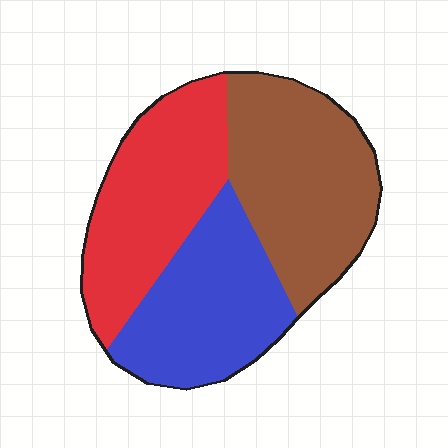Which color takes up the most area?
Brown, at roughly 35%.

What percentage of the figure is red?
Red takes up about one third (1/3) of the figure.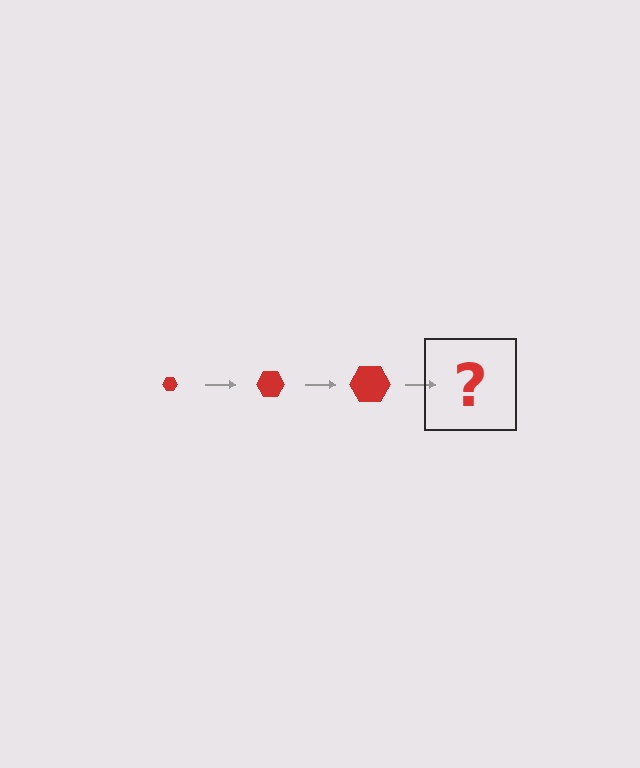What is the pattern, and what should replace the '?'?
The pattern is that the hexagon gets progressively larger each step. The '?' should be a red hexagon, larger than the previous one.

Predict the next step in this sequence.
The next step is a red hexagon, larger than the previous one.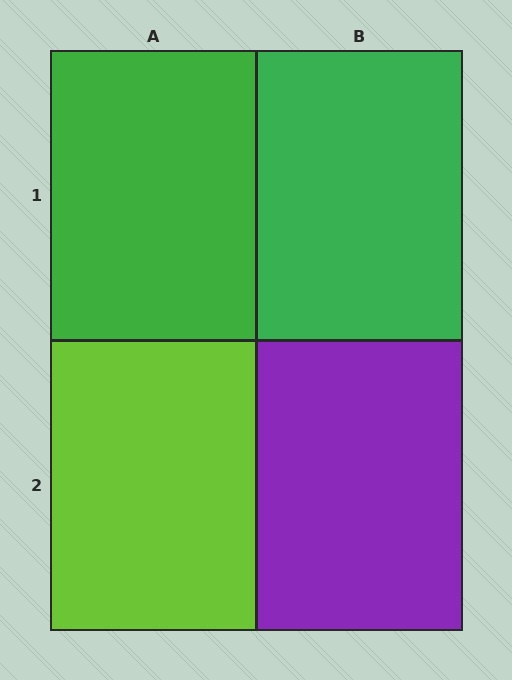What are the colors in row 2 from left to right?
Lime, purple.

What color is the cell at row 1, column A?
Green.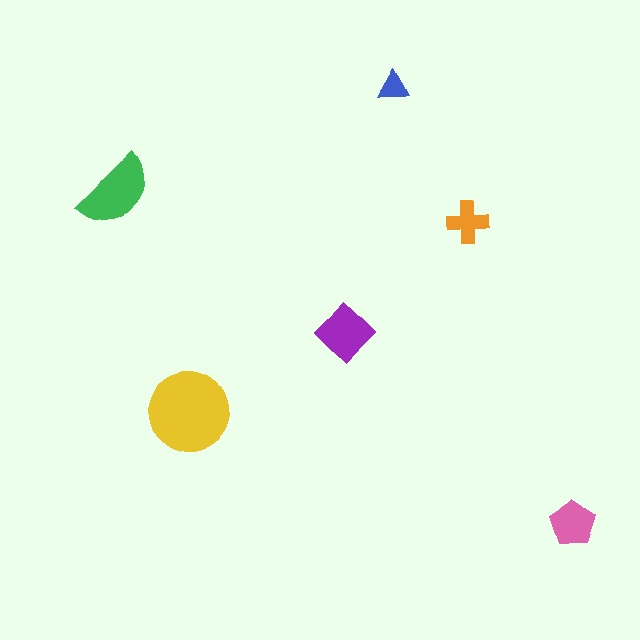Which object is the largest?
The yellow circle.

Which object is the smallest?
The blue triangle.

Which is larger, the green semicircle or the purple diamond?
The green semicircle.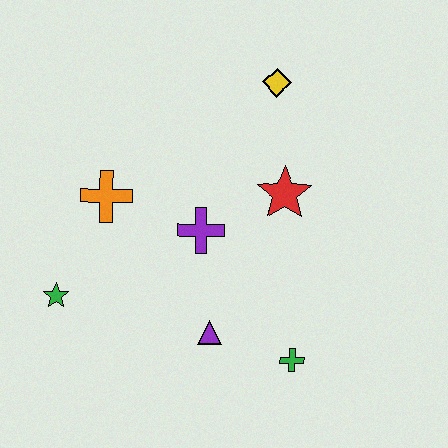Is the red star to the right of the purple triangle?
Yes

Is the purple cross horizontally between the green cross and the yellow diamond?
No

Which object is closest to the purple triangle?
The green cross is closest to the purple triangle.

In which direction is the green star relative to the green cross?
The green star is to the left of the green cross.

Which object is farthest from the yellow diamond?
The green star is farthest from the yellow diamond.